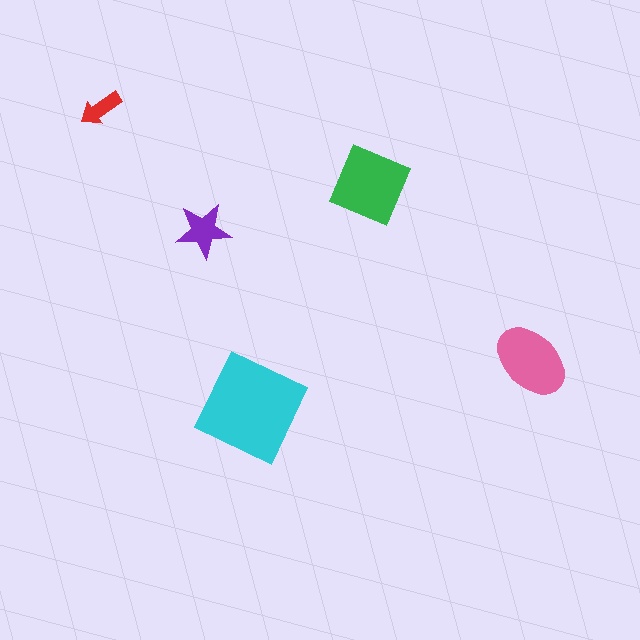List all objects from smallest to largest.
The red arrow, the purple star, the pink ellipse, the green square, the cyan diamond.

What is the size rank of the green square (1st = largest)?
2nd.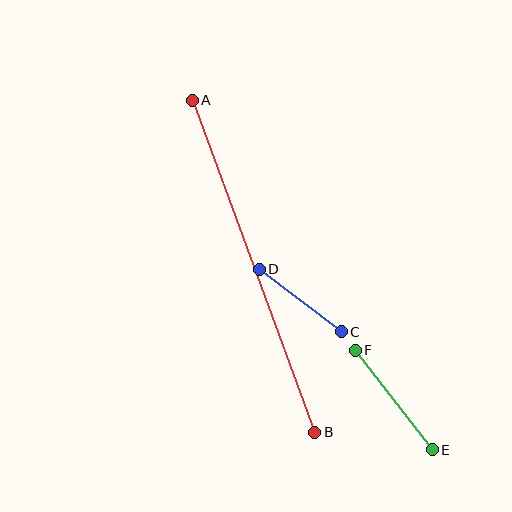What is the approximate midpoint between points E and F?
The midpoint is at approximately (394, 400) pixels.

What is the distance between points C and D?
The distance is approximately 103 pixels.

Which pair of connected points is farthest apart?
Points A and B are farthest apart.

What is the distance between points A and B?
The distance is approximately 354 pixels.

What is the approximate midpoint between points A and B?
The midpoint is at approximately (253, 266) pixels.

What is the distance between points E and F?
The distance is approximately 126 pixels.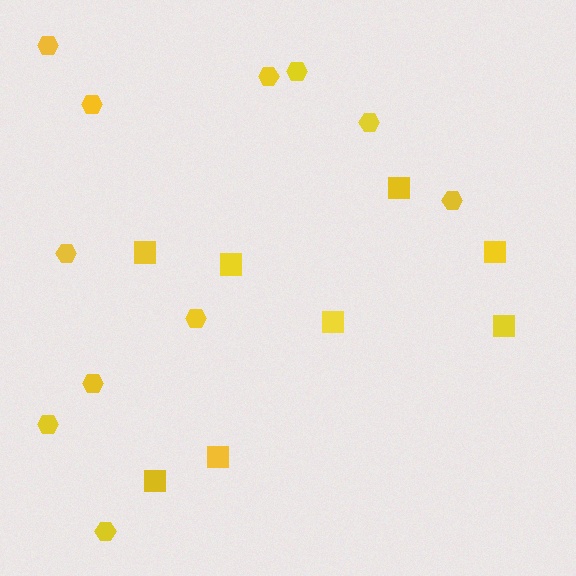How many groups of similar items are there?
There are 2 groups: one group of squares (8) and one group of hexagons (11).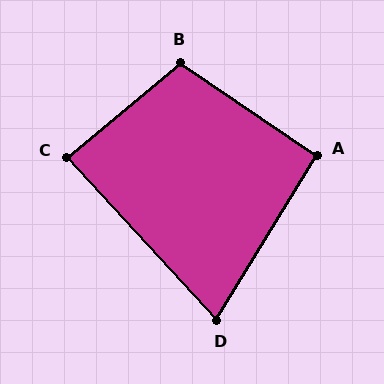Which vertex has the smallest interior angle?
D, at approximately 74 degrees.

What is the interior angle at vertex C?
Approximately 87 degrees (approximately right).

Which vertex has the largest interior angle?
B, at approximately 106 degrees.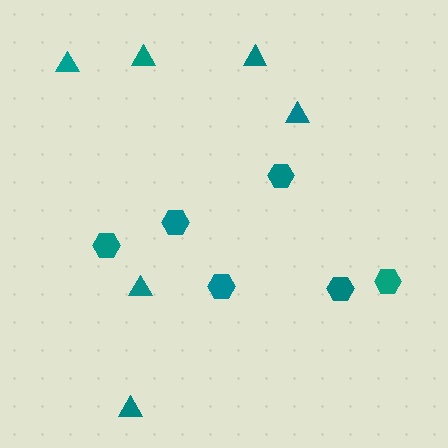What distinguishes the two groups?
There are 2 groups: one group of hexagons (6) and one group of triangles (6).